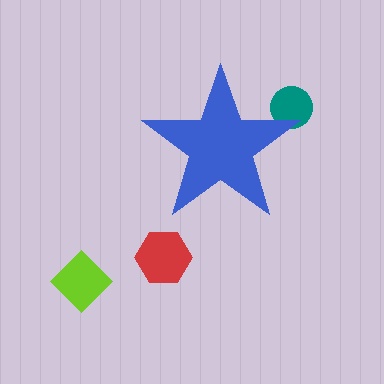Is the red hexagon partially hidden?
No, the red hexagon is fully visible.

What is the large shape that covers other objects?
A blue star.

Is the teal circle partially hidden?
Yes, the teal circle is partially hidden behind the blue star.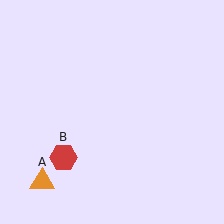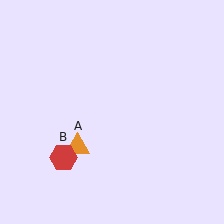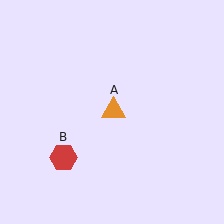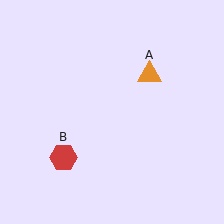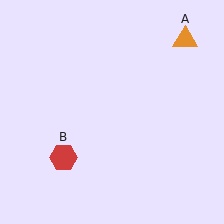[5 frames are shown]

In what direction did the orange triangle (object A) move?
The orange triangle (object A) moved up and to the right.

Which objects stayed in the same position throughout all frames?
Red hexagon (object B) remained stationary.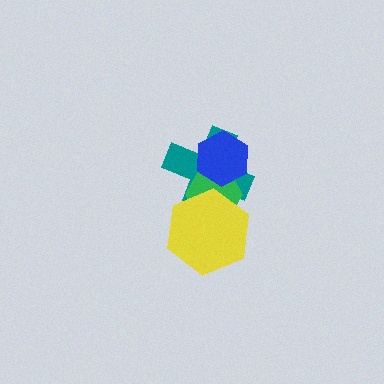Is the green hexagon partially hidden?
Yes, it is partially covered by another shape.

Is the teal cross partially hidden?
Yes, it is partially covered by another shape.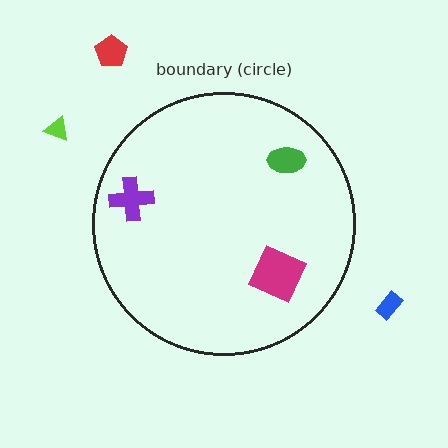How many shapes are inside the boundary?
3 inside, 3 outside.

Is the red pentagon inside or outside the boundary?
Outside.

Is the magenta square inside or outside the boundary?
Inside.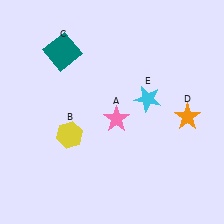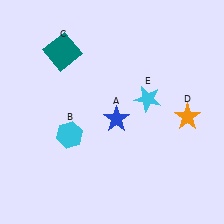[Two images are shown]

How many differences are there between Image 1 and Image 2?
There are 2 differences between the two images.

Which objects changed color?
A changed from pink to blue. B changed from yellow to cyan.